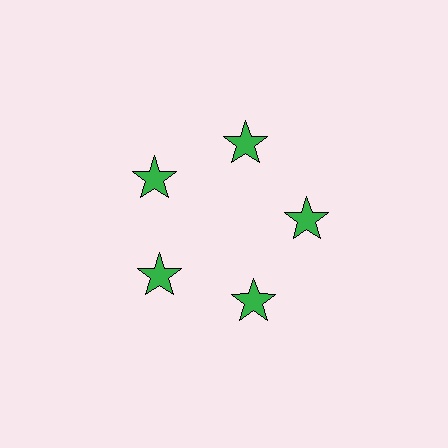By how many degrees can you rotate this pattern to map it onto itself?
The pattern maps onto itself every 72 degrees of rotation.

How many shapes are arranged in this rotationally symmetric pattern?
There are 5 shapes, arranged in 5 groups of 1.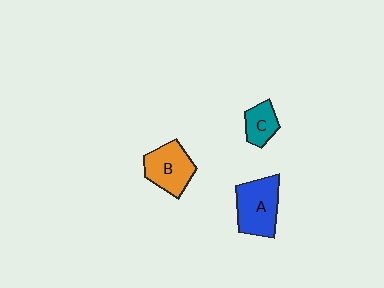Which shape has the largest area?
Shape A (blue).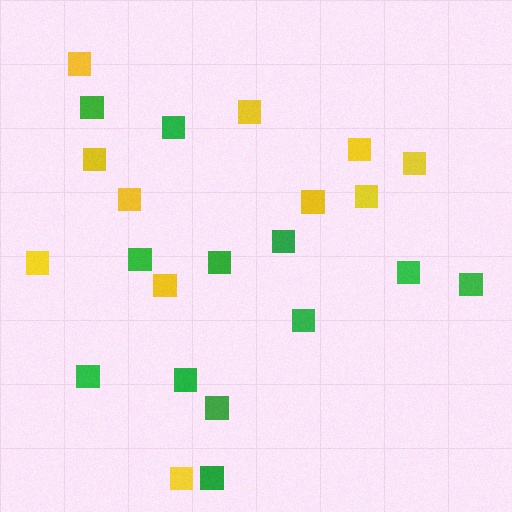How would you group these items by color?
There are 2 groups: one group of green squares (12) and one group of yellow squares (11).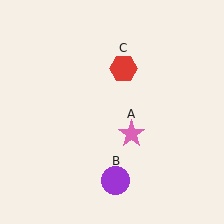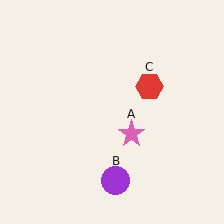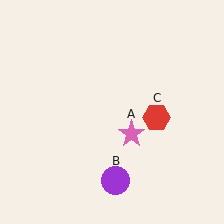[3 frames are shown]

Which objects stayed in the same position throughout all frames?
Pink star (object A) and purple circle (object B) remained stationary.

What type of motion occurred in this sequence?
The red hexagon (object C) rotated clockwise around the center of the scene.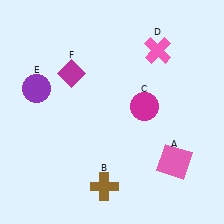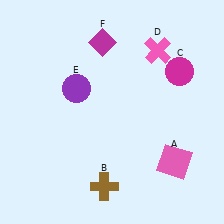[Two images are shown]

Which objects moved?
The objects that moved are: the magenta circle (C), the purple circle (E), the magenta diamond (F).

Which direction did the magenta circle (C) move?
The magenta circle (C) moved up.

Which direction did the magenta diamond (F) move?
The magenta diamond (F) moved right.